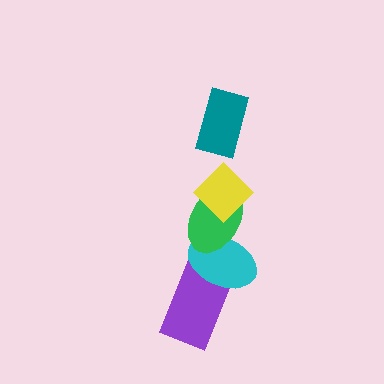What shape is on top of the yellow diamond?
The teal rectangle is on top of the yellow diamond.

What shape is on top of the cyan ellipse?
The green ellipse is on top of the cyan ellipse.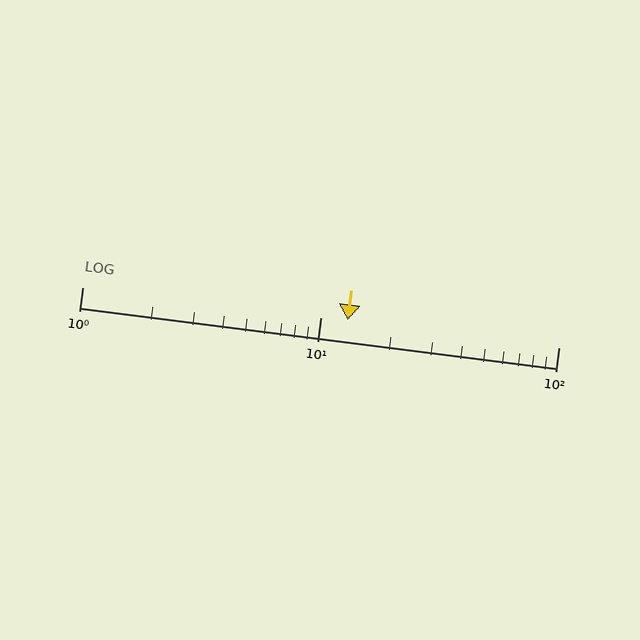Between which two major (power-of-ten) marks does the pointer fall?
The pointer is between 10 and 100.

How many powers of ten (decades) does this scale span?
The scale spans 2 decades, from 1 to 100.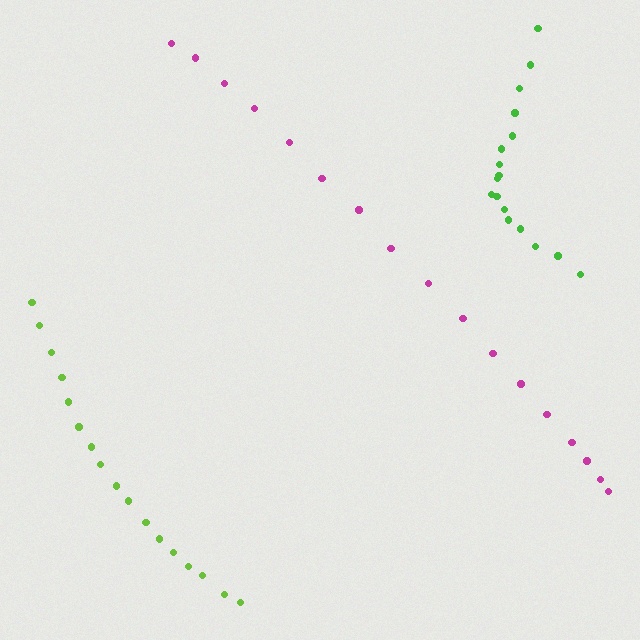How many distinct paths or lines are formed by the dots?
There are 3 distinct paths.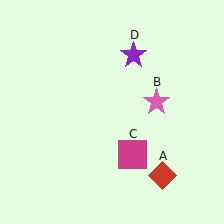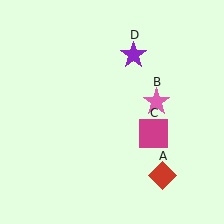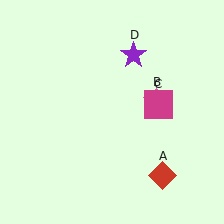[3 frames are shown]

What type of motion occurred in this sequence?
The magenta square (object C) rotated counterclockwise around the center of the scene.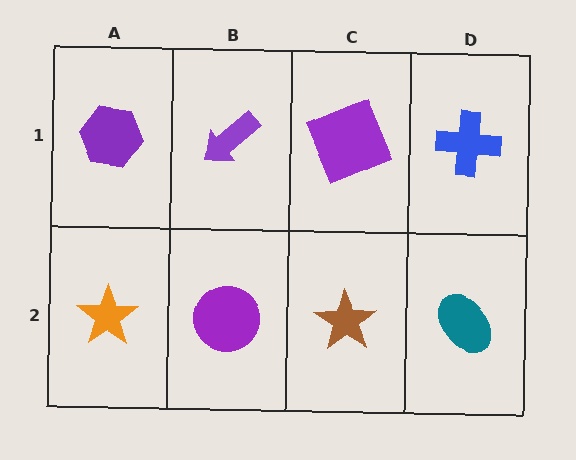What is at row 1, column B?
A purple arrow.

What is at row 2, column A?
An orange star.